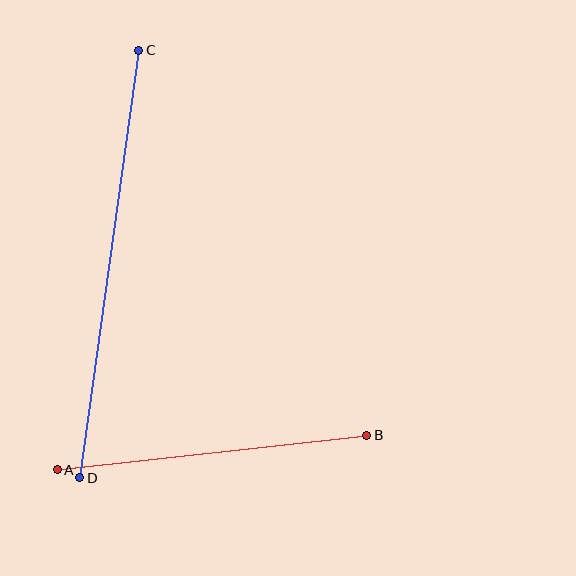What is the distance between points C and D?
The distance is approximately 432 pixels.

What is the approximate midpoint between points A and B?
The midpoint is at approximately (212, 453) pixels.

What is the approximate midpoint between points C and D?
The midpoint is at approximately (109, 264) pixels.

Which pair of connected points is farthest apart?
Points C and D are farthest apart.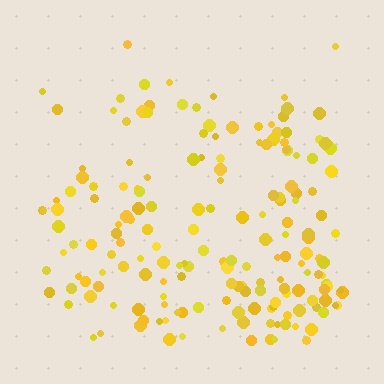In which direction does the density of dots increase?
From top to bottom, with the bottom side densest.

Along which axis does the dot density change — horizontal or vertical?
Vertical.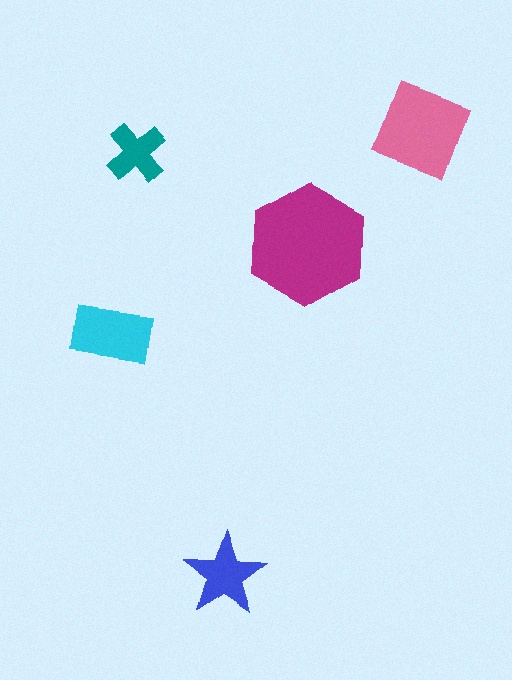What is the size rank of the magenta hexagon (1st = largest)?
1st.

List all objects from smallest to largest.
The teal cross, the blue star, the cyan rectangle, the pink square, the magenta hexagon.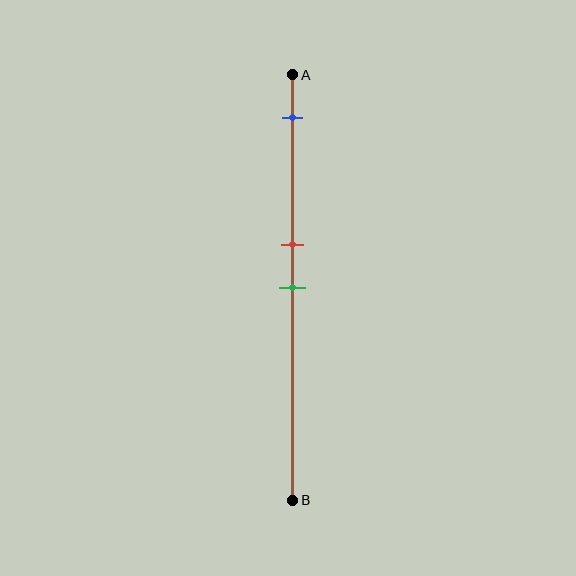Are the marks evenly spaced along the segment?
No, the marks are not evenly spaced.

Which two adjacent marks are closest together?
The red and green marks are the closest adjacent pair.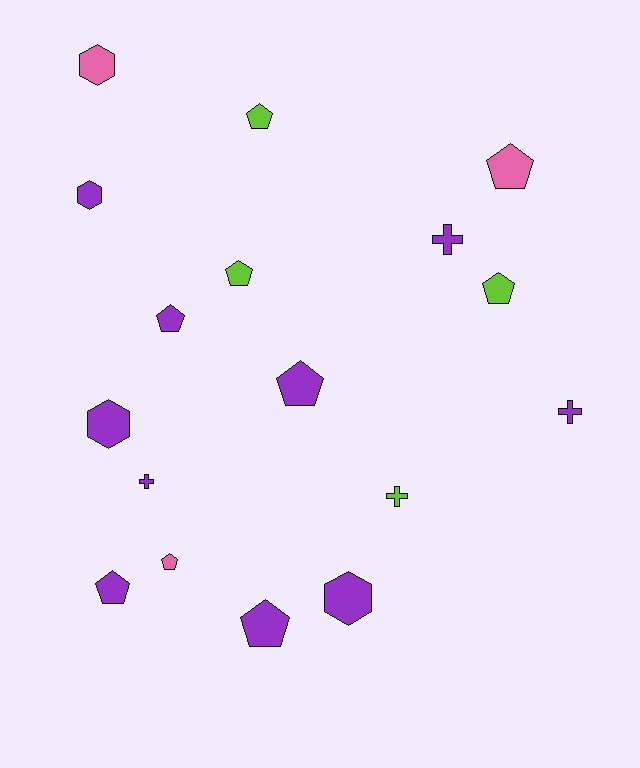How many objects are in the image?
There are 17 objects.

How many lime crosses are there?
There is 1 lime cross.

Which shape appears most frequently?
Pentagon, with 9 objects.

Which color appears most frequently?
Purple, with 10 objects.